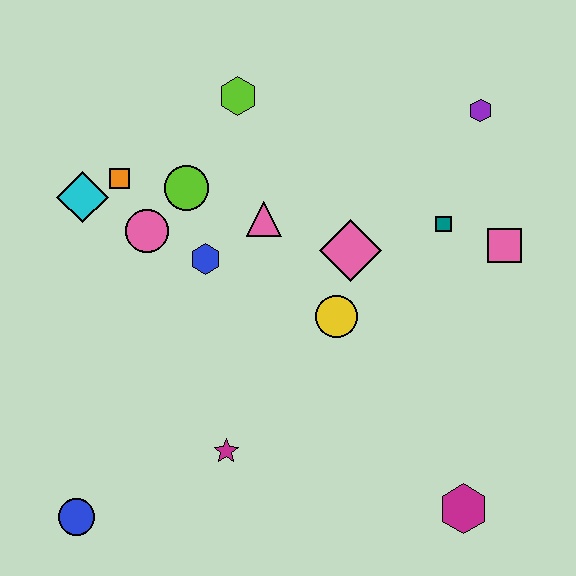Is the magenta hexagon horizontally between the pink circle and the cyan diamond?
No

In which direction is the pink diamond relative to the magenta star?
The pink diamond is above the magenta star.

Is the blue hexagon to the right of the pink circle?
Yes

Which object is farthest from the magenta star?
The purple hexagon is farthest from the magenta star.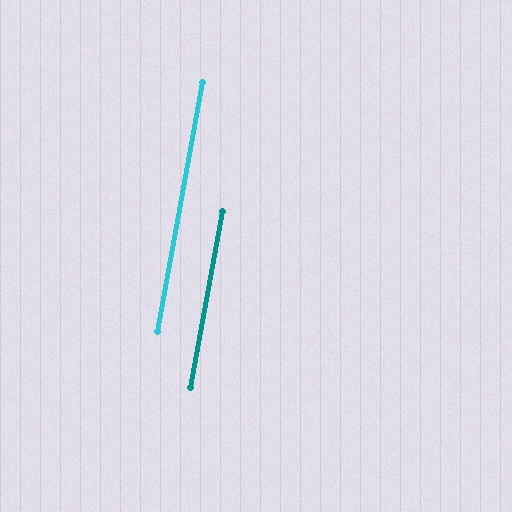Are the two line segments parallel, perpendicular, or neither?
Parallel — their directions differ by only 0.0°.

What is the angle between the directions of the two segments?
Approximately 0 degrees.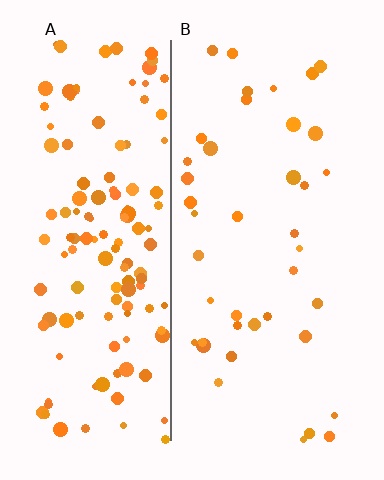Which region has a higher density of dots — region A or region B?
A (the left).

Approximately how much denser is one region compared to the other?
Approximately 3.3× — region A over region B.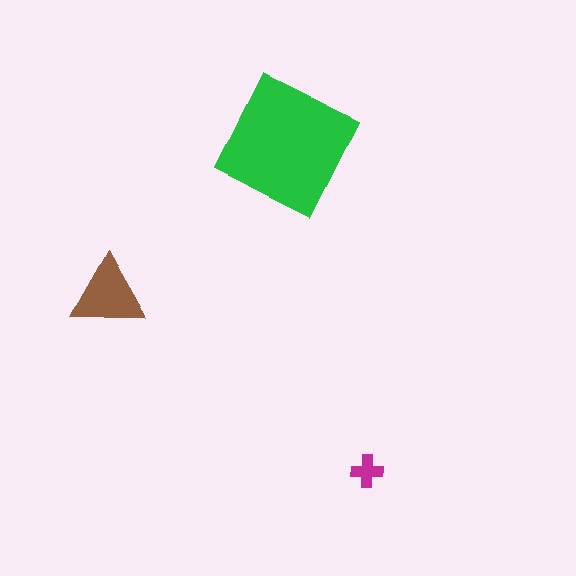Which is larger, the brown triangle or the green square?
The green square.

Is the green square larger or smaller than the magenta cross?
Larger.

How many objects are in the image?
There are 3 objects in the image.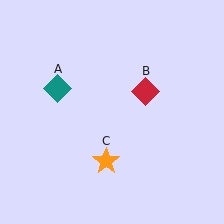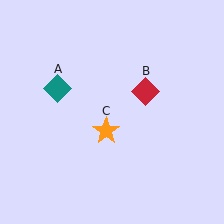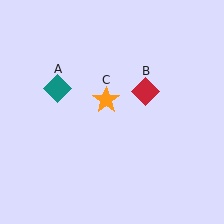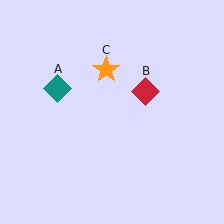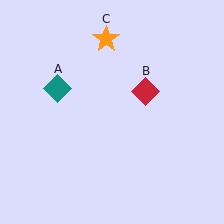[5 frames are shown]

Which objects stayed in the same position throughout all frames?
Teal diamond (object A) and red diamond (object B) remained stationary.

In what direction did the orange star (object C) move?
The orange star (object C) moved up.